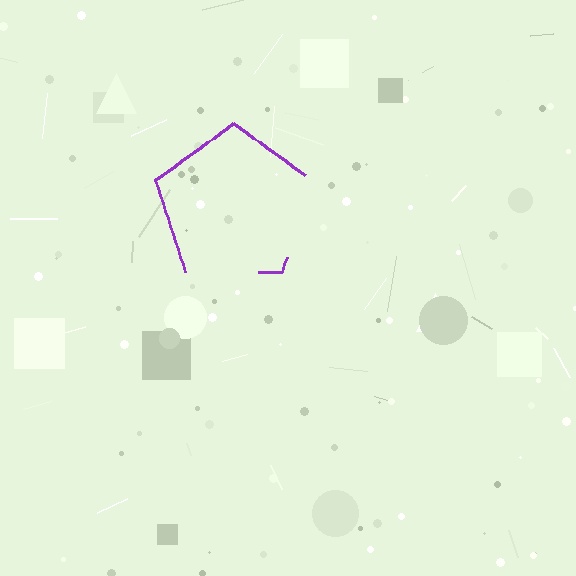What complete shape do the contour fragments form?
The contour fragments form a pentagon.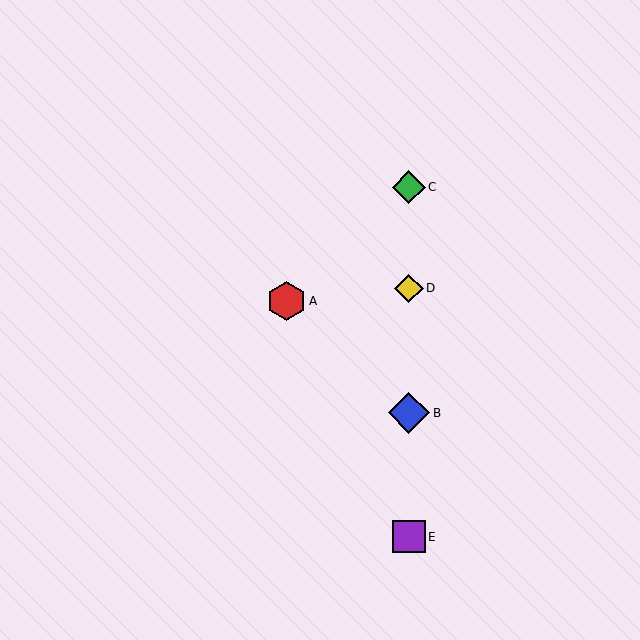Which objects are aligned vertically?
Objects B, C, D, E are aligned vertically.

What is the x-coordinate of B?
Object B is at x≈409.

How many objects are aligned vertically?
4 objects (B, C, D, E) are aligned vertically.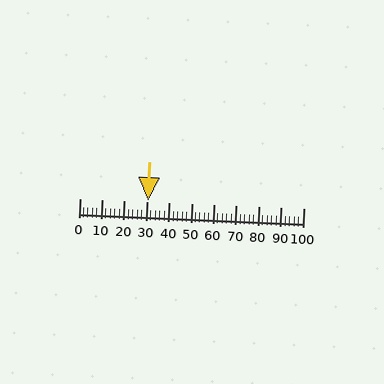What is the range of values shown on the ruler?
The ruler shows values from 0 to 100.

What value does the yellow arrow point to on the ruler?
The yellow arrow points to approximately 30.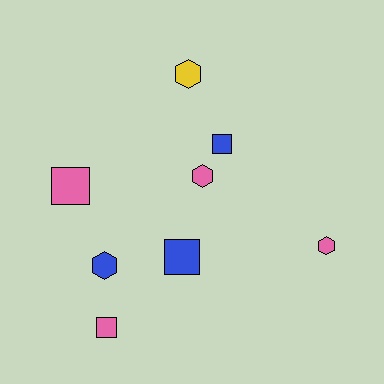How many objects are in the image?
There are 8 objects.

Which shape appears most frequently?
Hexagon, with 4 objects.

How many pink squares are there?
There are 2 pink squares.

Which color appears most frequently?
Pink, with 4 objects.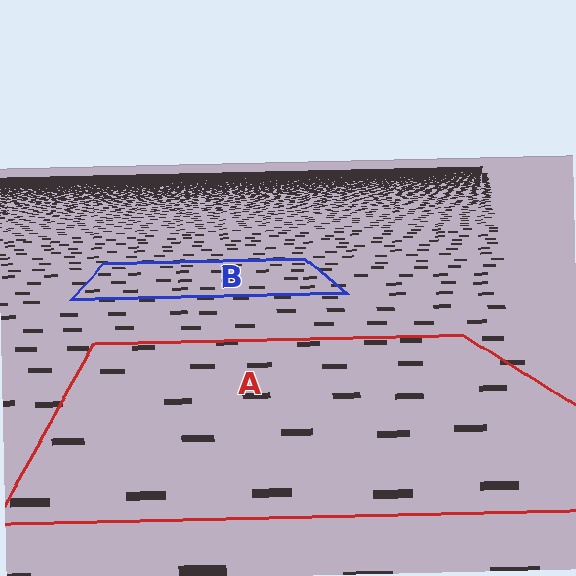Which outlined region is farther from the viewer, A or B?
Region B is farther from the viewer — the texture elements inside it appear smaller and more densely packed.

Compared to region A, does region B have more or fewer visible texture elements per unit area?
Region B has more texture elements per unit area — they are packed more densely because it is farther away.